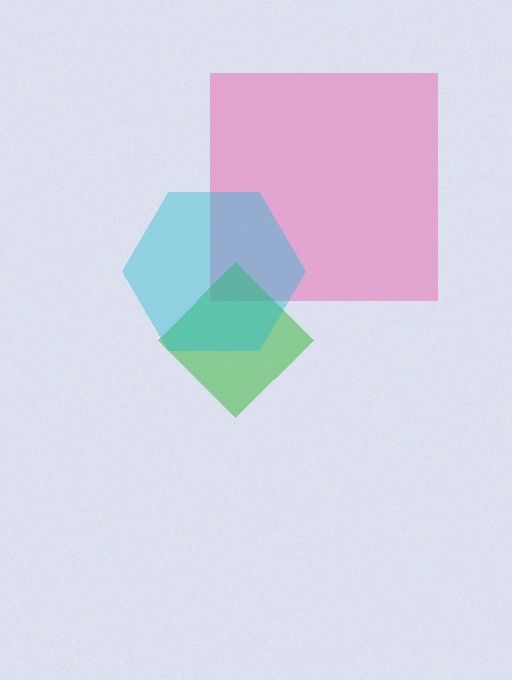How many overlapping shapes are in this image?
There are 3 overlapping shapes in the image.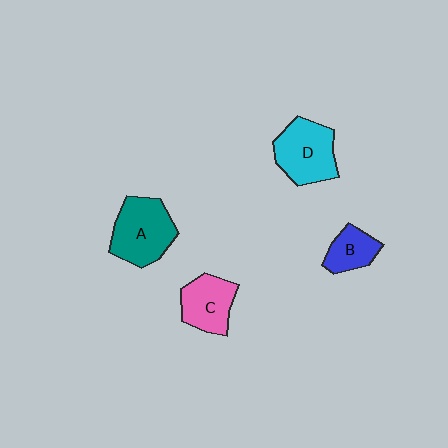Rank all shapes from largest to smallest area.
From largest to smallest: A (teal), D (cyan), C (pink), B (blue).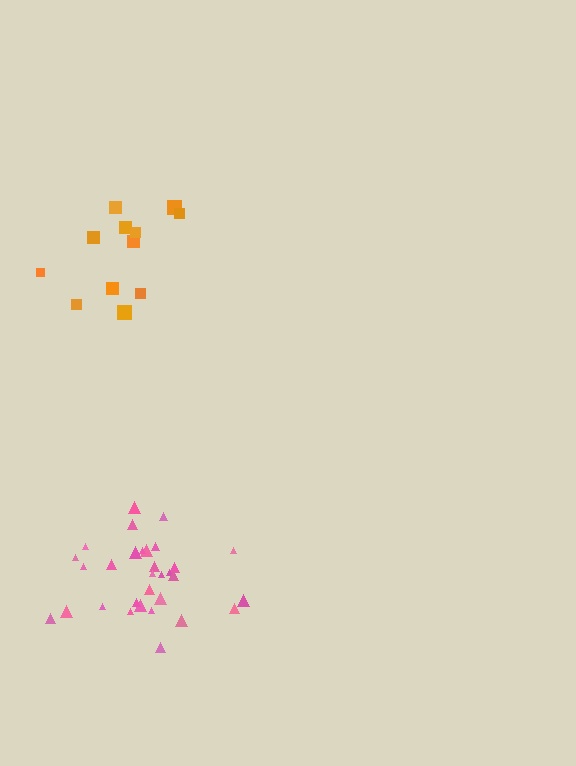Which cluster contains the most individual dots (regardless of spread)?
Pink (32).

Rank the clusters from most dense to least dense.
pink, orange.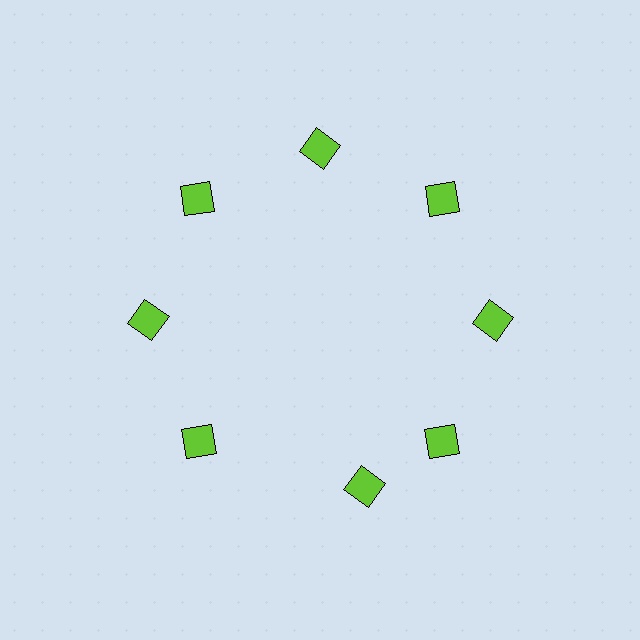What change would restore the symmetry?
The symmetry would be restored by rotating it back into even spacing with its neighbors so that all 8 squares sit at equal angles and equal distance from the center.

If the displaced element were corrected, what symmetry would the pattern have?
It would have 8-fold rotational symmetry — the pattern would map onto itself every 45 degrees.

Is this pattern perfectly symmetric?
No. The 8 lime squares are arranged in a ring, but one element near the 6 o'clock position is rotated out of alignment along the ring, breaking the 8-fold rotational symmetry.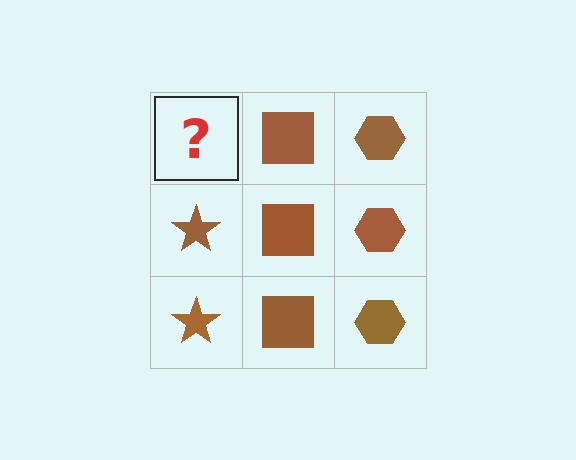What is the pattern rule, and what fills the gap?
The rule is that each column has a consistent shape. The gap should be filled with a brown star.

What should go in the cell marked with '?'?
The missing cell should contain a brown star.